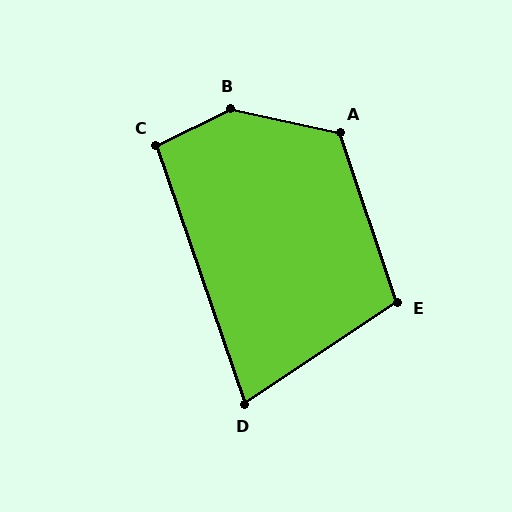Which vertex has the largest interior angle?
B, at approximately 142 degrees.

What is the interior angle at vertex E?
Approximately 105 degrees (obtuse).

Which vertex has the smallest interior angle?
D, at approximately 75 degrees.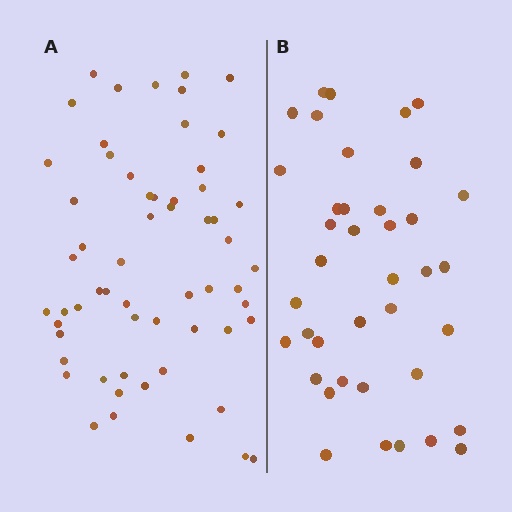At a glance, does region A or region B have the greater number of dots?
Region A (the left region) has more dots.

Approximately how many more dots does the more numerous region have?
Region A has approximately 20 more dots than region B.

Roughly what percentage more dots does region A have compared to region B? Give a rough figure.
About 50% more.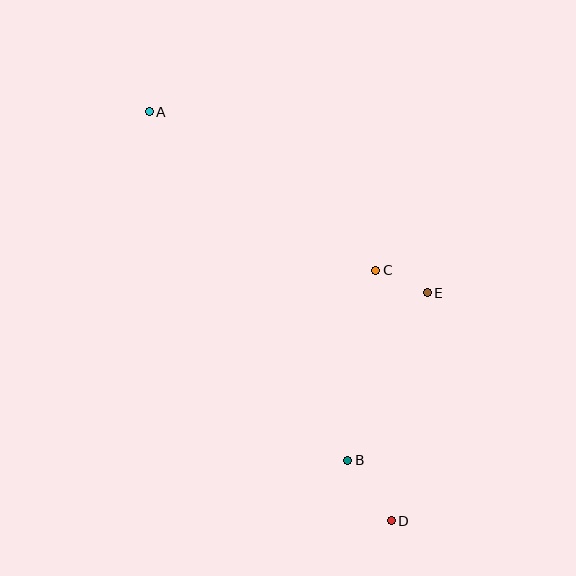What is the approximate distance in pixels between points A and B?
The distance between A and B is approximately 401 pixels.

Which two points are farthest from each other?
Points A and D are farthest from each other.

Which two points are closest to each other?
Points C and E are closest to each other.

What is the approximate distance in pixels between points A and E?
The distance between A and E is approximately 331 pixels.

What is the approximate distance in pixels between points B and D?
The distance between B and D is approximately 74 pixels.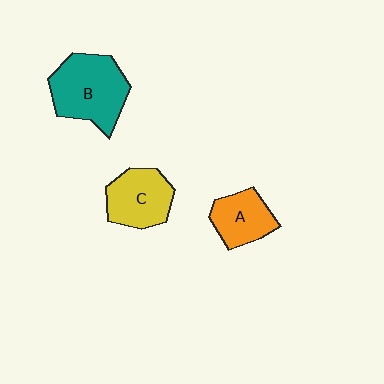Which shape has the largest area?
Shape B (teal).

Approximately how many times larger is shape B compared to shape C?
Approximately 1.4 times.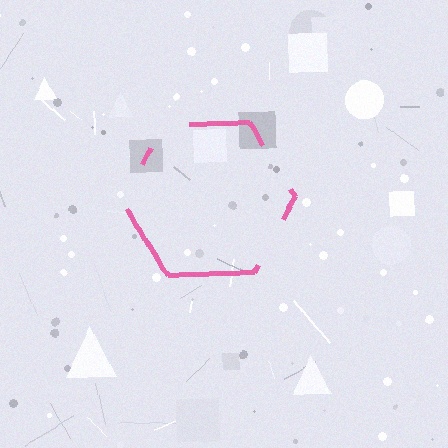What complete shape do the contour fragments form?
The contour fragments form a hexagon.